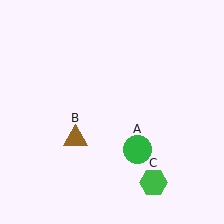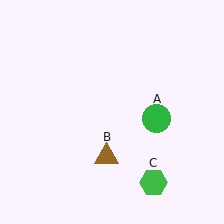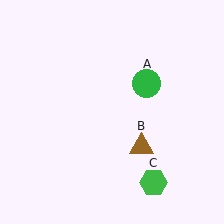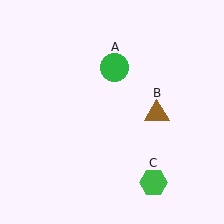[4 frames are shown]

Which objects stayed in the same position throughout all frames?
Green hexagon (object C) remained stationary.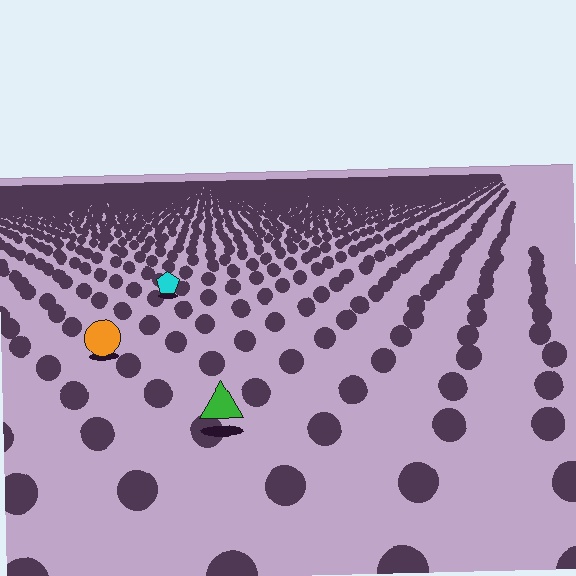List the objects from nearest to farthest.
From nearest to farthest: the green triangle, the orange circle, the cyan pentagon.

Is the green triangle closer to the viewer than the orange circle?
Yes. The green triangle is closer — you can tell from the texture gradient: the ground texture is coarser near it.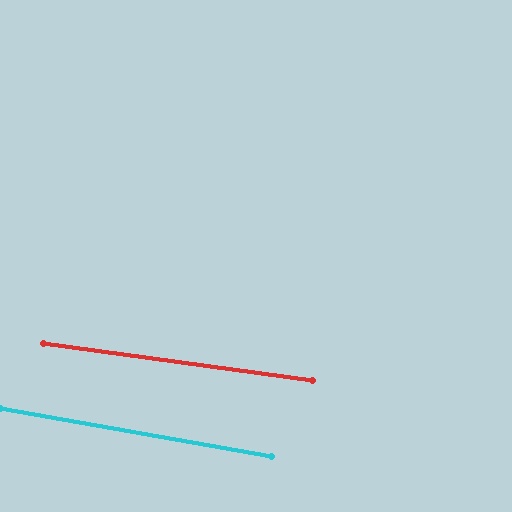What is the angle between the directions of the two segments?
Approximately 2 degrees.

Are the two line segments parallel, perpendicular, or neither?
Parallel — their directions differ by only 2.0°.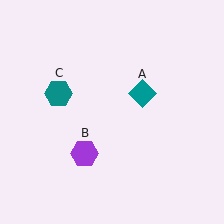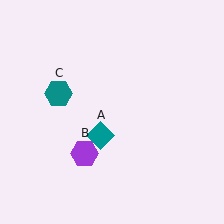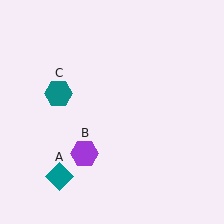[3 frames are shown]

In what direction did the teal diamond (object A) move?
The teal diamond (object A) moved down and to the left.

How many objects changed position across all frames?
1 object changed position: teal diamond (object A).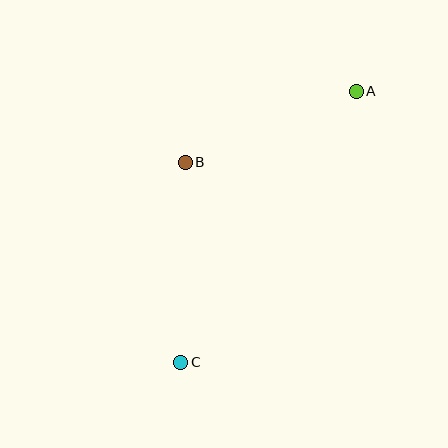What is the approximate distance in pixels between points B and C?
The distance between B and C is approximately 200 pixels.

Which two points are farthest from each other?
Points A and C are farthest from each other.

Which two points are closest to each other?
Points A and B are closest to each other.